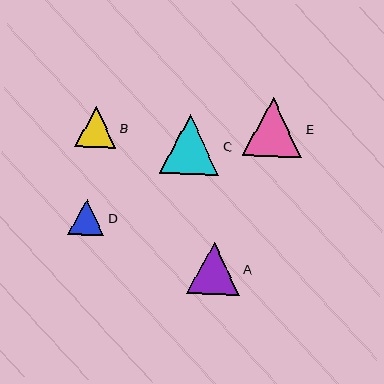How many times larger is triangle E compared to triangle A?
Triangle E is approximately 1.1 times the size of triangle A.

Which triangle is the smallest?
Triangle D is the smallest with a size of approximately 36 pixels.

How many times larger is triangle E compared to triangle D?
Triangle E is approximately 1.6 times the size of triangle D.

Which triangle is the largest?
Triangle C is the largest with a size of approximately 59 pixels.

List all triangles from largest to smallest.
From largest to smallest: C, E, A, B, D.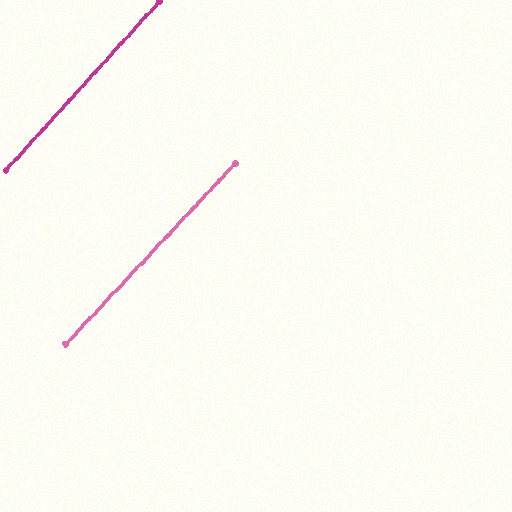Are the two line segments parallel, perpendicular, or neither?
Parallel — their directions differ by only 0.9°.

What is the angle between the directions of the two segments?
Approximately 1 degree.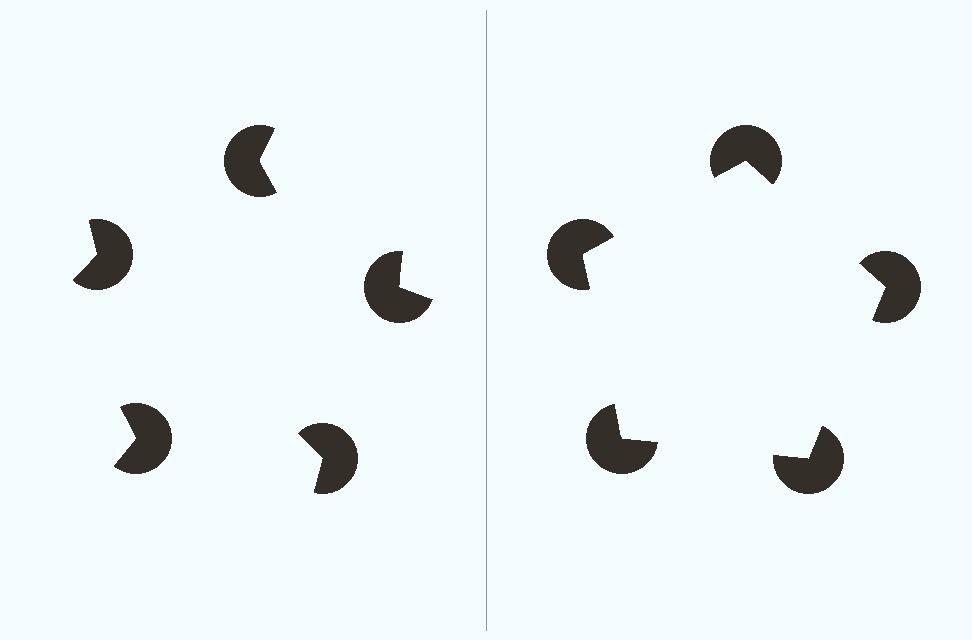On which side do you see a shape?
An illusory pentagon appears on the right side. On the left side the wedge cuts are rotated, so no coherent shape forms.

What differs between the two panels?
The pac-man discs are positioned identically on both sides; only the wedge orientations differ. On the right they align to a pentagon; on the left they are misaligned.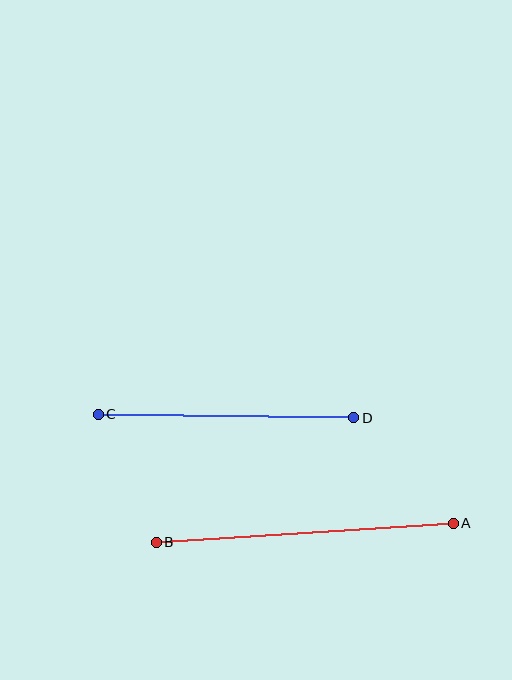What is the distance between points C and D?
The distance is approximately 256 pixels.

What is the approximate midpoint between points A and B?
The midpoint is at approximately (305, 533) pixels.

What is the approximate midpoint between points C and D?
The midpoint is at approximately (226, 416) pixels.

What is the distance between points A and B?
The distance is approximately 298 pixels.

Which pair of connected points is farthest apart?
Points A and B are farthest apart.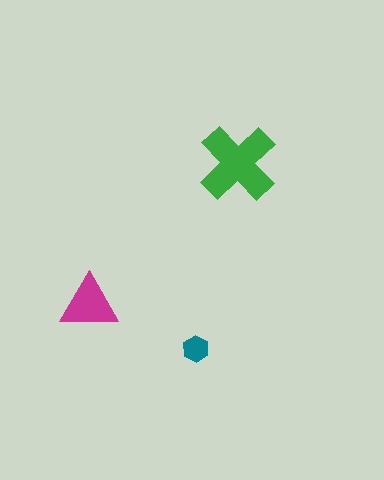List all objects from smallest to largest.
The teal hexagon, the magenta triangle, the green cross.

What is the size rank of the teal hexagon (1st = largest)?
3rd.